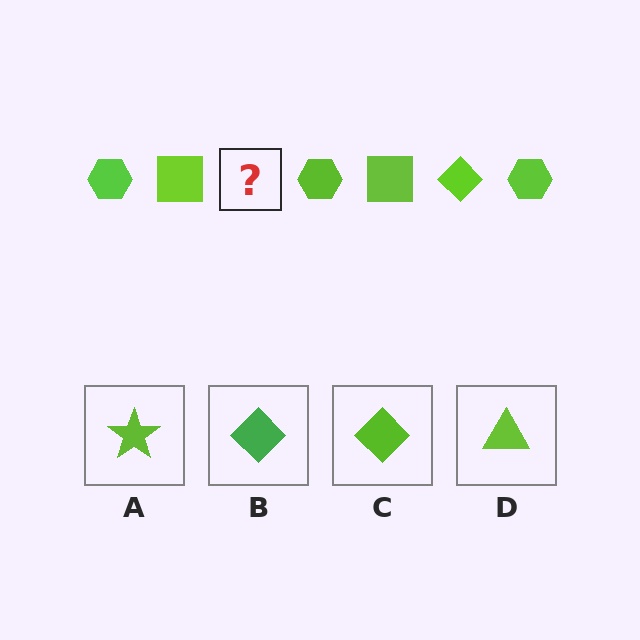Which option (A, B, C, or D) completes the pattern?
C.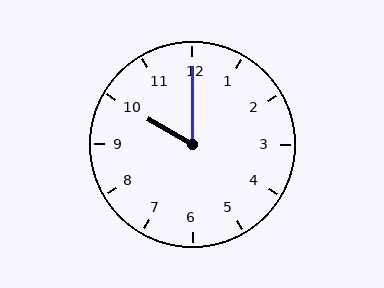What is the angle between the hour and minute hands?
Approximately 60 degrees.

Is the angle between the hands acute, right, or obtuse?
It is acute.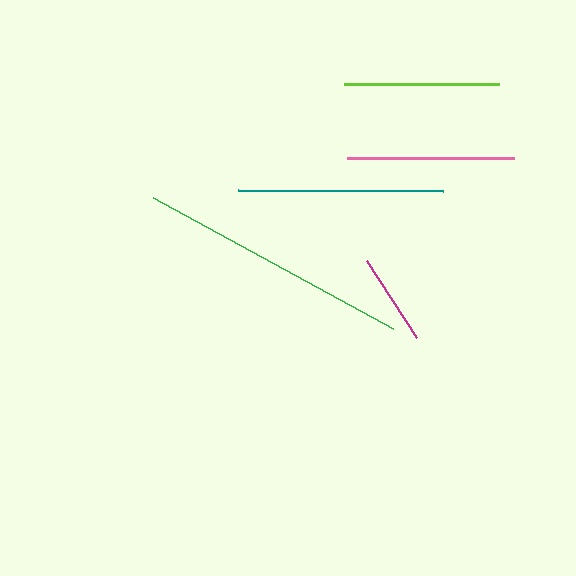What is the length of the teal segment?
The teal segment is approximately 205 pixels long.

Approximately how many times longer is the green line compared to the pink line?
The green line is approximately 1.6 times the length of the pink line.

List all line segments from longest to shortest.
From longest to shortest: green, teal, pink, lime, magenta.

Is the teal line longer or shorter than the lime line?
The teal line is longer than the lime line.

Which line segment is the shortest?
The magenta line is the shortest at approximately 92 pixels.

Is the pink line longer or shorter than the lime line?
The pink line is longer than the lime line.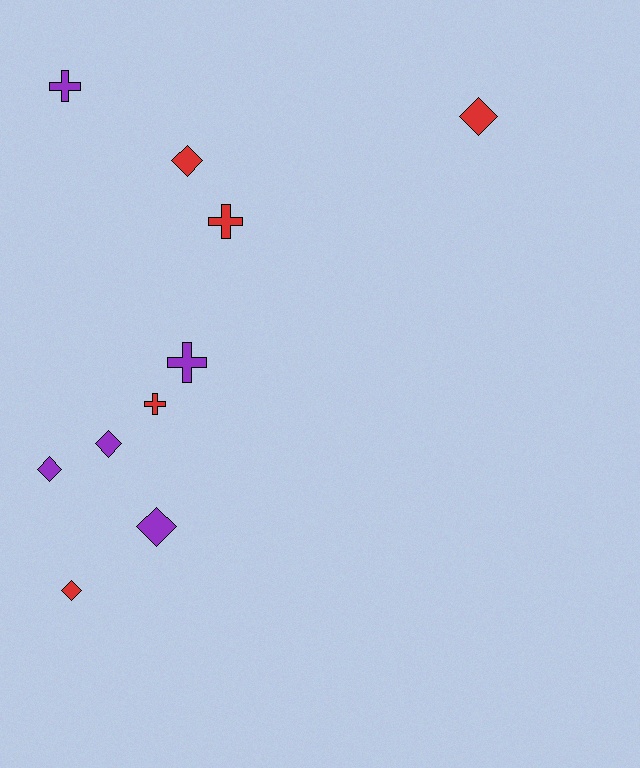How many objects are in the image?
There are 10 objects.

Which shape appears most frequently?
Diamond, with 6 objects.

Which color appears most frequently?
Purple, with 5 objects.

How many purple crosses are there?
There are 2 purple crosses.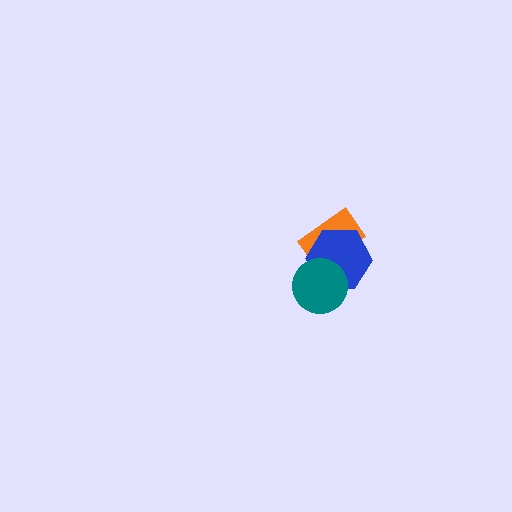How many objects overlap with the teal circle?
2 objects overlap with the teal circle.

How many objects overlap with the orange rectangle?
2 objects overlap with the orange rectangle.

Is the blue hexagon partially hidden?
Yes, it is partially covered by another shape.